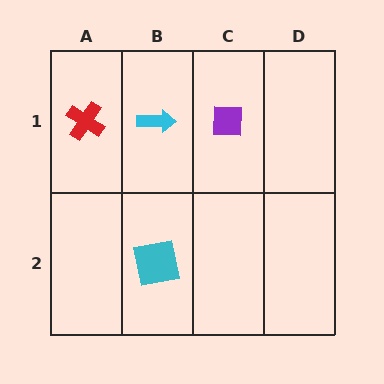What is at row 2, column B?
A cyan square.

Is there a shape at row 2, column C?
No, that cell is empty.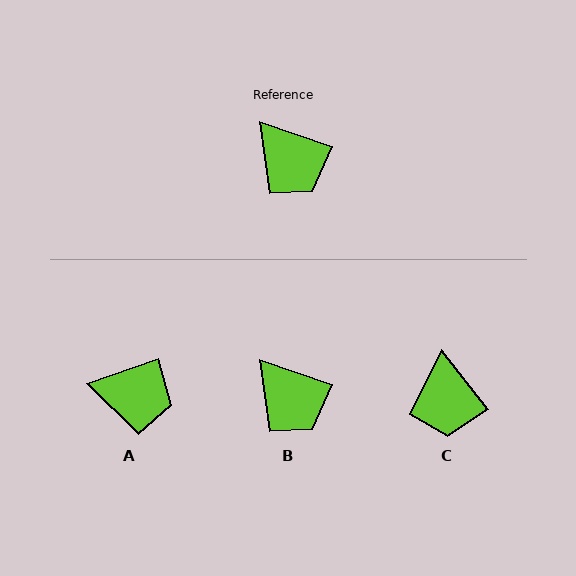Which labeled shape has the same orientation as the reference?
B.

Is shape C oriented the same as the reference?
No, it is off by about 33 degrees.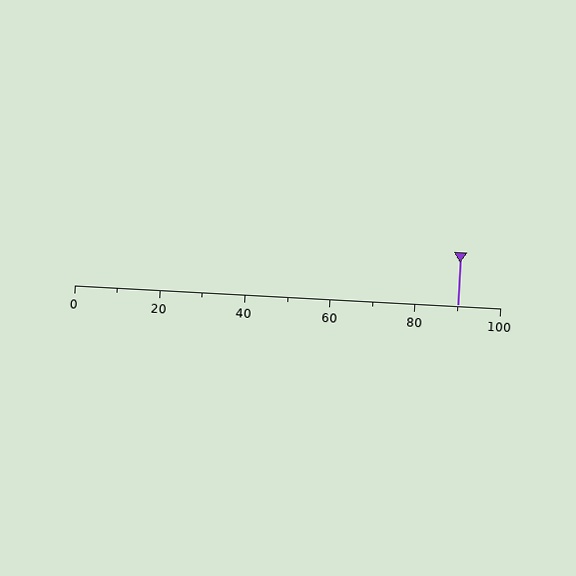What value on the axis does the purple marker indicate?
The marker indicates approximately 90.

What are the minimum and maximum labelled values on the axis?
The axis runs from 0 to 100.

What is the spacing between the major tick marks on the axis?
The major ticks are spaced 20 apart.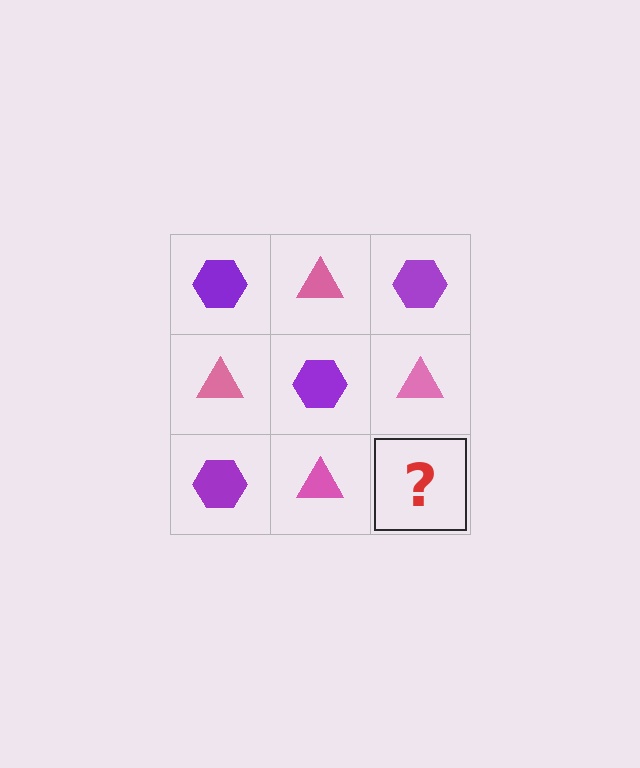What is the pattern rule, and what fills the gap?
The rule is that it alternates purple hexagon and pink triangle in a checkerboard pattern. The gap should be filled with a purple hexagon.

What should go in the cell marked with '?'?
The missing cell should contain a purple hexagon.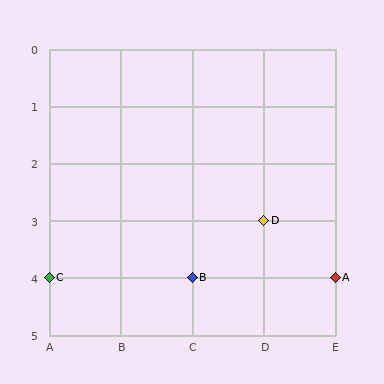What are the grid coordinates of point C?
Point C is at grid coordinates (A, 4).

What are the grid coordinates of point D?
Point D is at grid coordinates (D, 3).